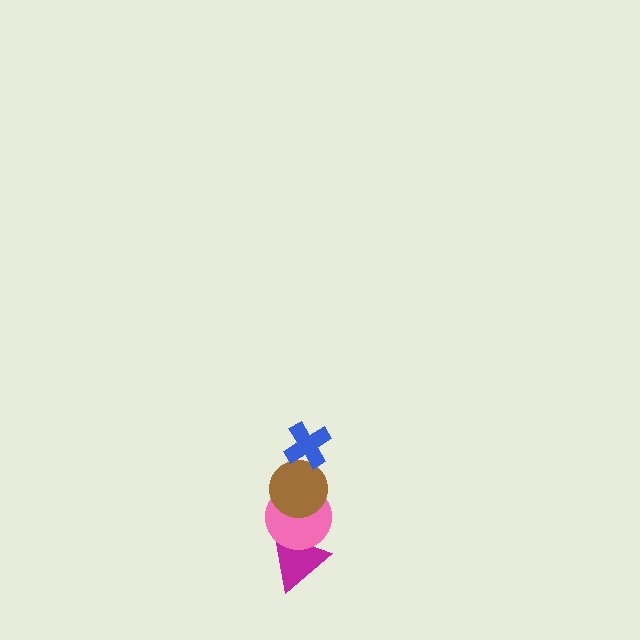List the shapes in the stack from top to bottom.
From top to bottom: the blue cross, the brown circle, the pink circle, the magenta triangle.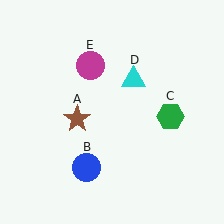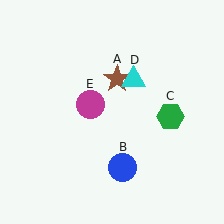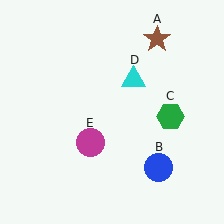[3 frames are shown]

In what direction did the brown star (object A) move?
The brown star (object A) moved up and to the right.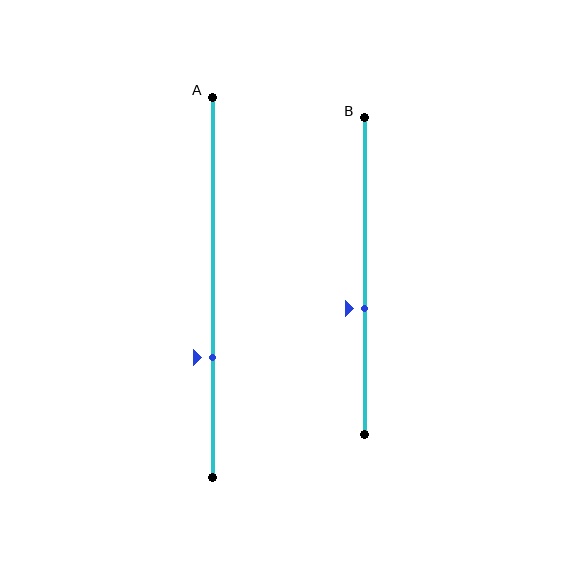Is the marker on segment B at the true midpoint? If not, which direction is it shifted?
No, the marker on segment B is shifted downward by about 10% of the segment length.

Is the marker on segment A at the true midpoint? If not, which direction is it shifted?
No, the marker on segment A is shifted downward by about 18% of the segment length.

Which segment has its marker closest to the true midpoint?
Segment B has its marker closest to the true midpoint.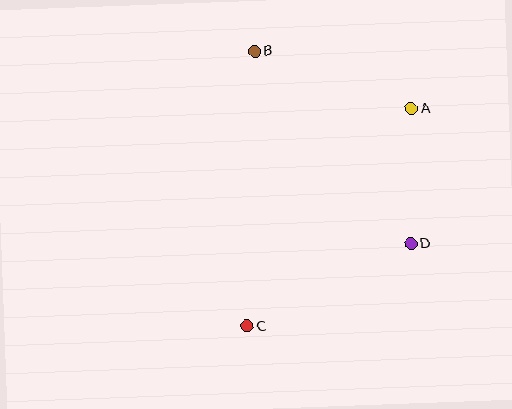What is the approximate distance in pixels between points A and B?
The distance between A and B is approximately 167 pixels.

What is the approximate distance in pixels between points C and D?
The distance between C and D is approximately 184 pixels.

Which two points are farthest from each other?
Points B and C are farthest from each other.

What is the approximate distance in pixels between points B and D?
The distance between B and D is approximately 248 pixels.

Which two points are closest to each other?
Points A and D are closest to each other.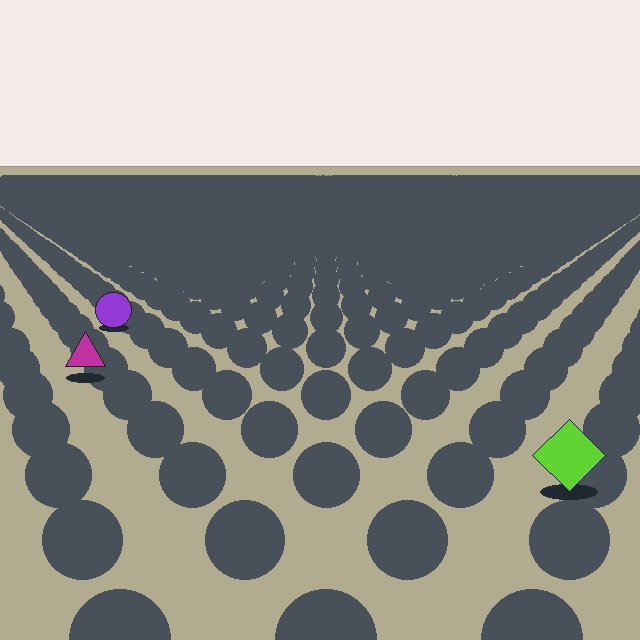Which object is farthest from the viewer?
The purple circle is farthest from the viewer. It appears smaller and the ground texture around it is denser.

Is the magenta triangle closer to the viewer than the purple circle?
Yes. The magenta triangle is closer — you can tell from the texture gradient: the ground texture is coarser near it.